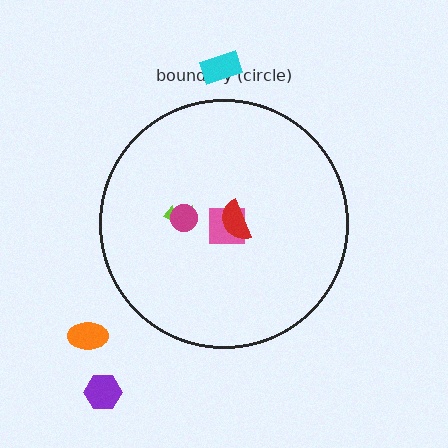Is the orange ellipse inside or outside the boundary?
Outside.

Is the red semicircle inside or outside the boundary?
Inside.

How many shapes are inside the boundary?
4 inside, 3 outside.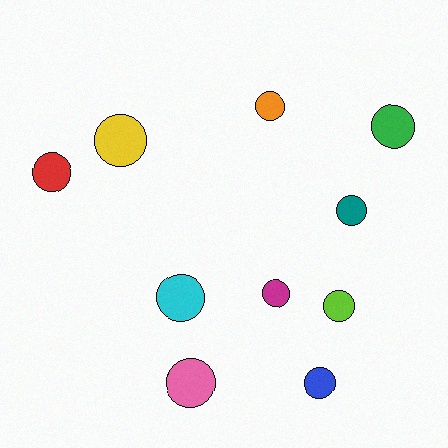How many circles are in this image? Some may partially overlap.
There are 10 circles.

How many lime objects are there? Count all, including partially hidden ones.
There is 1 lime object.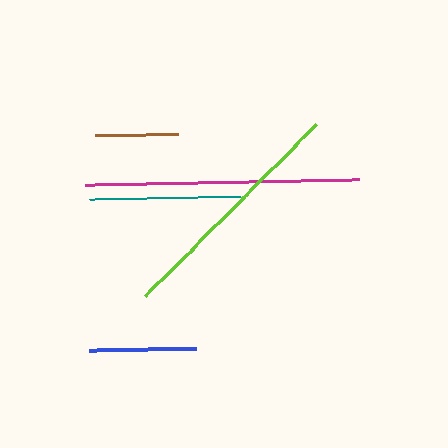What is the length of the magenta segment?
The magenta segment is approximately 274 pixels long.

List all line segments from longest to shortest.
From longest to shortest: magenta, lime, teal, blue, brown.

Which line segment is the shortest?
The brown line is the shortest at approximately 83 pixels.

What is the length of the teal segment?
The teal segment is approximately 150 pixels long.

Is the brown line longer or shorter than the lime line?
The lime line is longer than the brown line.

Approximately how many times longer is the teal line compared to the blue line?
The teal line is approximately 1.4 times the length of the blue line.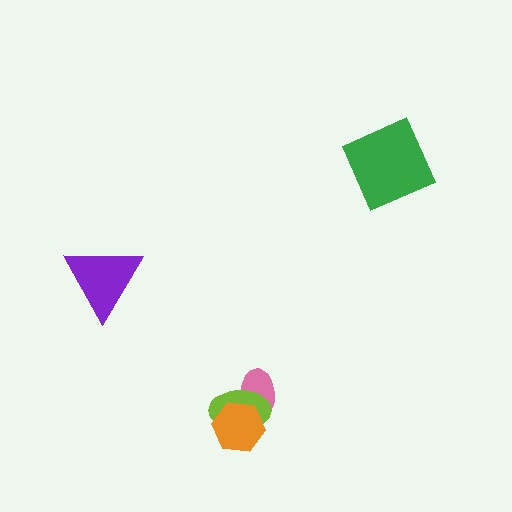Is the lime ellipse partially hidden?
Yes, it is partially covered by another shape.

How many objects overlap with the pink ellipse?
2 objects overlap with the pink ellipse.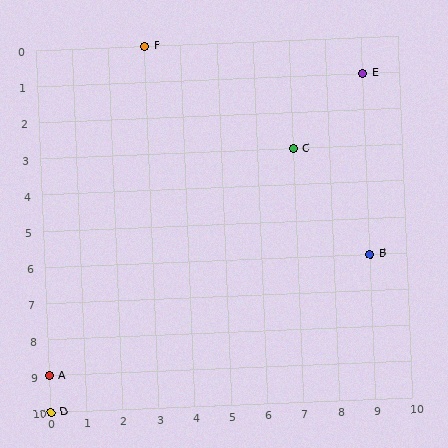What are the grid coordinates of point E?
Point E is at grid coordinates (9, 1).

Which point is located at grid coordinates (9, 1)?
Point E is at (9, 1).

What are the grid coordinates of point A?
Point A is at grid coordinates (0, 9).